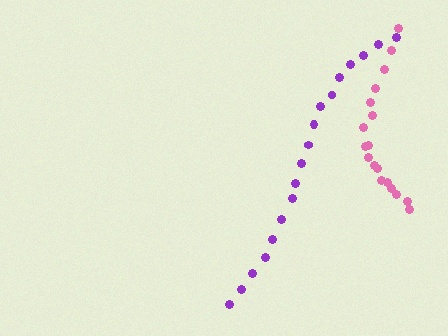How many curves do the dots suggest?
There are 2 distinct paths.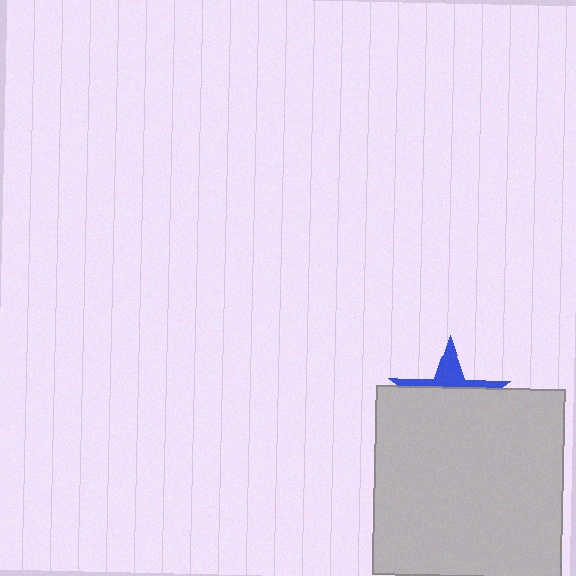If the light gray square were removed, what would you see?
You would see the complete blue star.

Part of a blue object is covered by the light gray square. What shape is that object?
It is a star.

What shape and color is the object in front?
The object in front is a light gray square.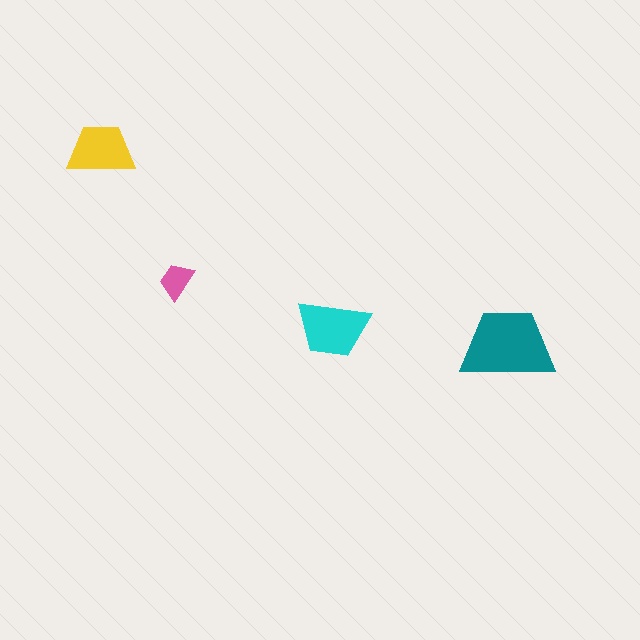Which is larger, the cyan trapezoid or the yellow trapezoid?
The cyan one.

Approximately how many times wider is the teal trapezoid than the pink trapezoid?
About 2.5 times wider.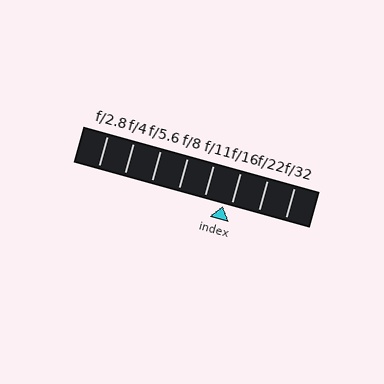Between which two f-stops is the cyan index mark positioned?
The index mark is between f/11 and f/16.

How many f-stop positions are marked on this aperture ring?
There are 8 f-stop positions marked.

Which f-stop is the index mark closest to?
The index mark is closest to f/16.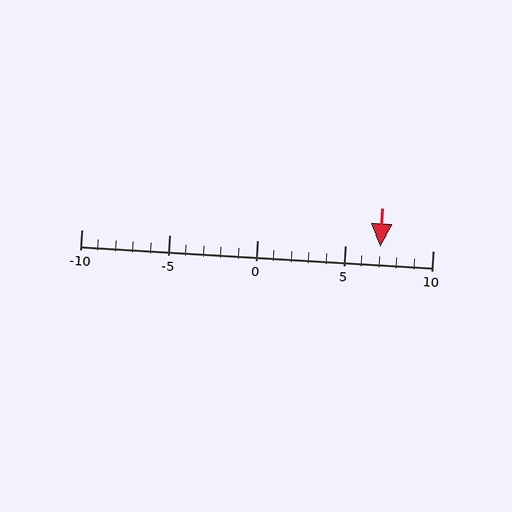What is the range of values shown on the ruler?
The ruler shows values from -10 to 10.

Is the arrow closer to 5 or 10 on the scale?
The arrow is closer to 5.